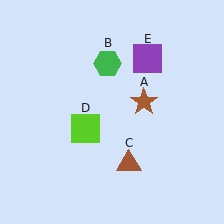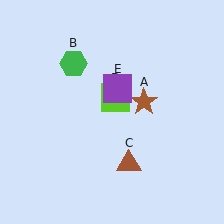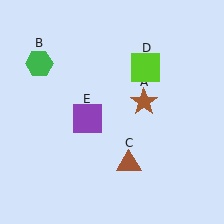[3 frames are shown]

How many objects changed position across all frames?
3 objects changed position: green hexagon (object B), lime square (object D), purple square (object E).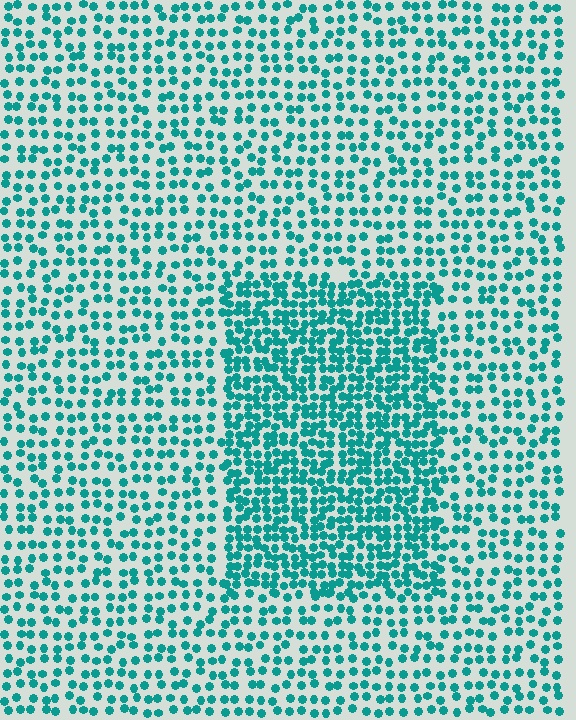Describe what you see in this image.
The image contains small teal elements arranged at two different densities. A rectangle-shaped region is visible where the elements are more densely packed than the surrounding area.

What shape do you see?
I see a rectangle.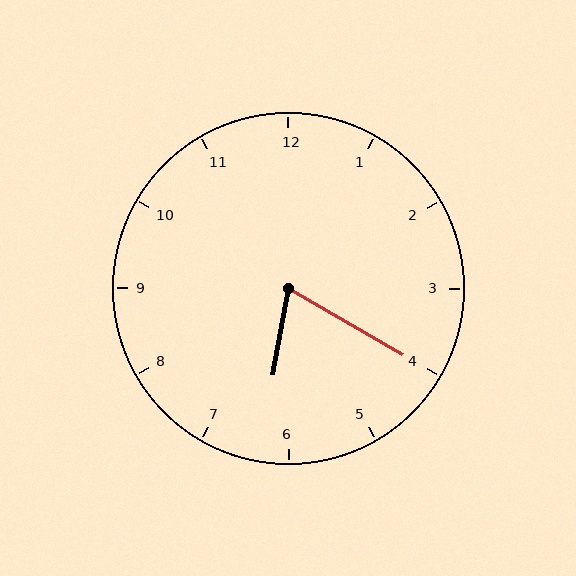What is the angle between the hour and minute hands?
Approximately 70 degrees.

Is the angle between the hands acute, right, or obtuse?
It is acute.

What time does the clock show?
6:20.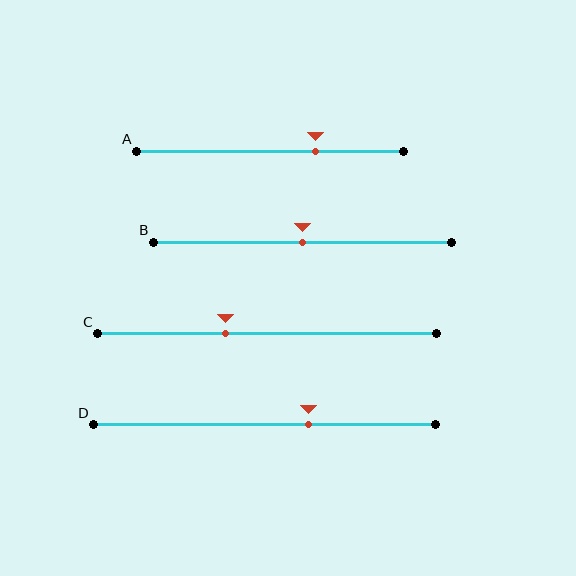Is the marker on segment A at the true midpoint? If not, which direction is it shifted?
No, the marker on segment A is shifted to the right by about 17% of the segment length.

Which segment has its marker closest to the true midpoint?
Segment B has its marker closest to the true midpoint.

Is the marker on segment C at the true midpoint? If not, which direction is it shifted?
No, the marker on segment C is shifted to the left by about 12% of the segment length.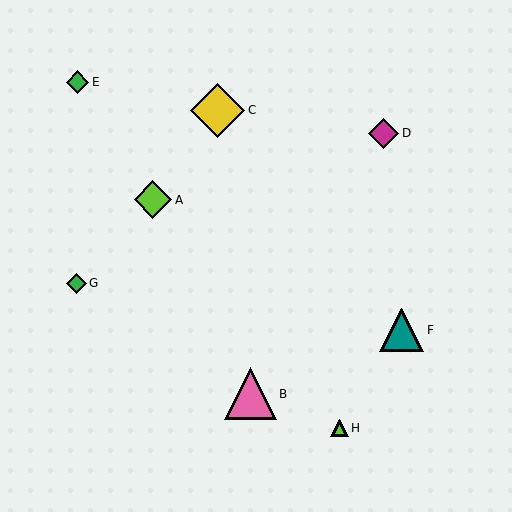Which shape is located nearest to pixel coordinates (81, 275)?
The green diamond (labeled G) at (76, 283) is nearest to that location.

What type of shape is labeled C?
Shape C is a yellow diamond.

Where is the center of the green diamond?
The center of the green diamond is at (77, 82).